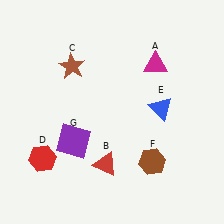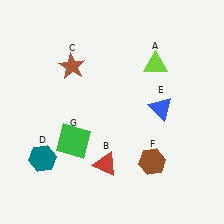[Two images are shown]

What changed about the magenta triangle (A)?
In Image 1, A is magenta. In Image 2, it changed to lime.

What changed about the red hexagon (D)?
In Image 1, D is red. In Image 2, it changed to teal.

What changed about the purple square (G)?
In Image 1, G is purple. In Image 2, it changed to green.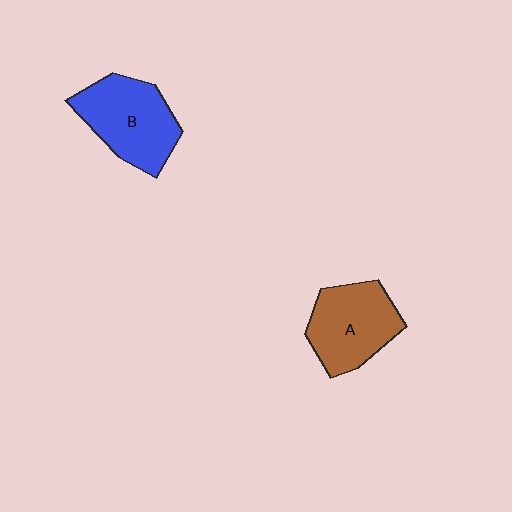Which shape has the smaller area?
Shape A (brown).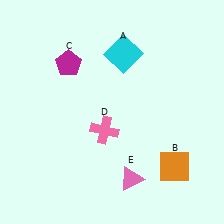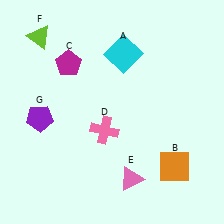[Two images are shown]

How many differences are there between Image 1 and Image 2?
There are 2 differences between the two images.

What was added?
A lime triangle (F), a purple pentagon (G) were added in Image 2.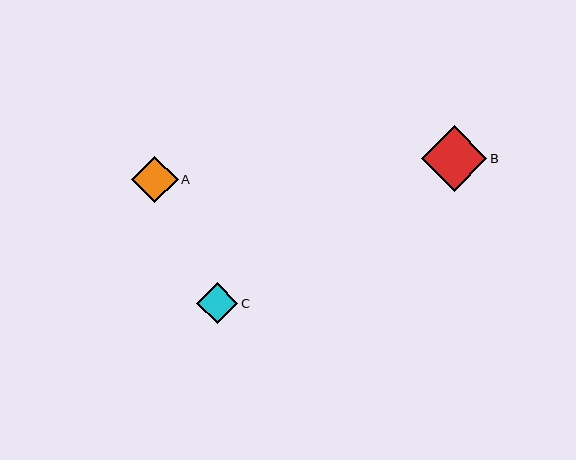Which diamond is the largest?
Diamond B is the largest with a size of approximately 66 pixels.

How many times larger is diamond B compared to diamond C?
Diamond B is approximately 1.6 times the size of diamond C.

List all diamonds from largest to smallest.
From largest to smallest: B, A, C.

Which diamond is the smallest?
Diamond C is the smallest with a size of approximately 41 pixels.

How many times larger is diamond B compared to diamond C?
Diamond B is approximately 1.6 times the size of diamond C.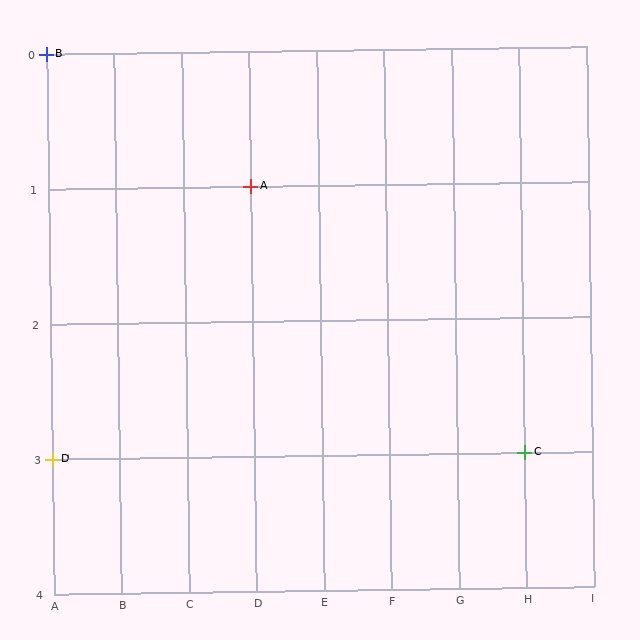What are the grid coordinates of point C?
Point C is at grid coordinates (H, 3).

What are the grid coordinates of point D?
Point D is at grid coordinates (A, 3).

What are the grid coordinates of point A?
Point A is at grid coordinates (D, 1).